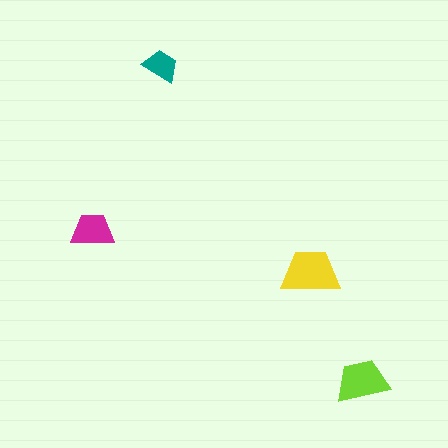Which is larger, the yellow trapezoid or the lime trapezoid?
The yellow one.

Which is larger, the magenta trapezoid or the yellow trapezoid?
The yellow one.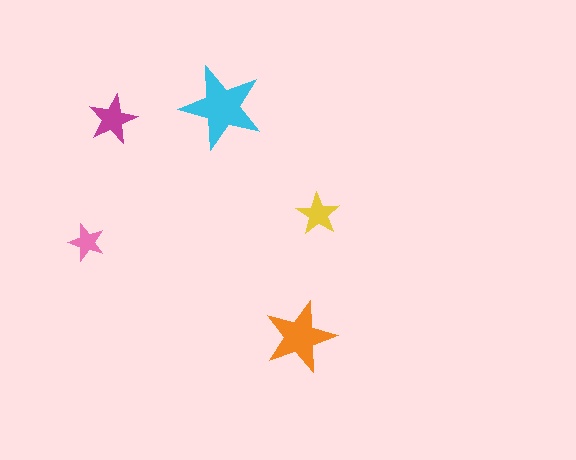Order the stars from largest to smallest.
the cyan one, the orange one, the magenta one, the yellow one, the pink one.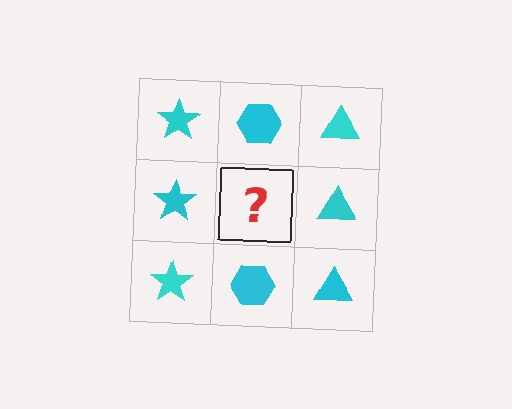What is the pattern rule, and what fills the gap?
The rule is that each column has a consistent shape. The gap should be filled with a cyan hexagon.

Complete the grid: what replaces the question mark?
The question mark should be replaced with a cyan hexagon.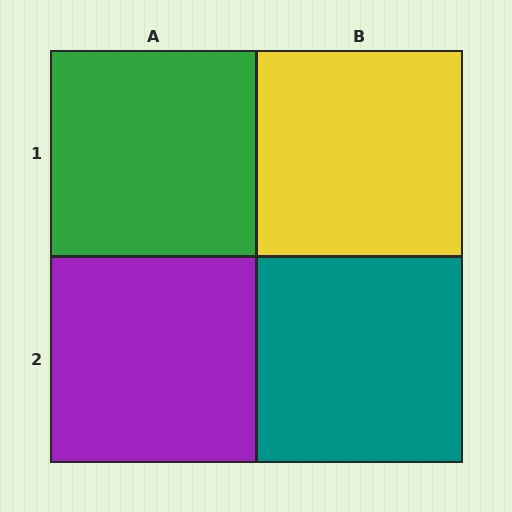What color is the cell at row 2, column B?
Teal.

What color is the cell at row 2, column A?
Purple.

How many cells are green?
1 cell is green.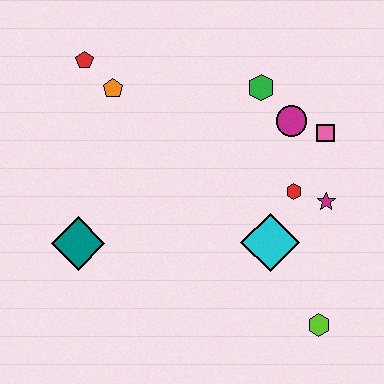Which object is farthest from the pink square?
The teal diamond is farthest from the pink square.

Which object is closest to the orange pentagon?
The red pentagon is closest to the orange pentagon.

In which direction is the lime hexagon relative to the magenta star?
The lime hexagon is below the magenta star.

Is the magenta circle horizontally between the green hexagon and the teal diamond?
No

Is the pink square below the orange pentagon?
Yes